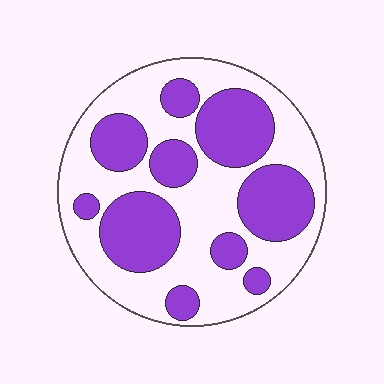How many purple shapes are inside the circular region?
10.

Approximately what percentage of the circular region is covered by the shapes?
Approximately 40%.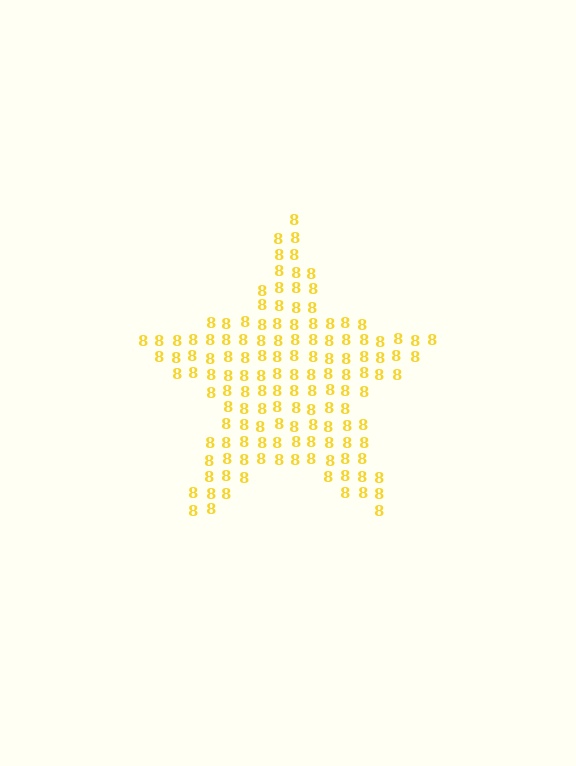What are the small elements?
The small elements are digit 8's.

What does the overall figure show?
The overall figure shows a star.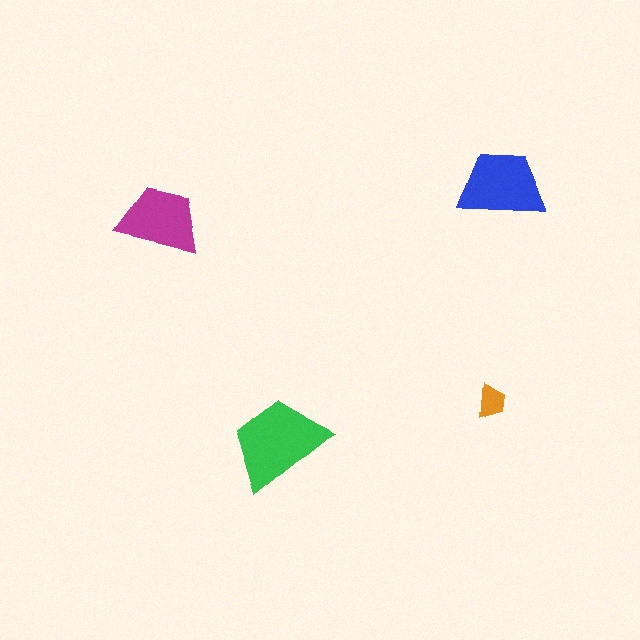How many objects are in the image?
There are 4 objects in the image.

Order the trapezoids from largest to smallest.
the green one, the blue one, the magenta one, the orange one.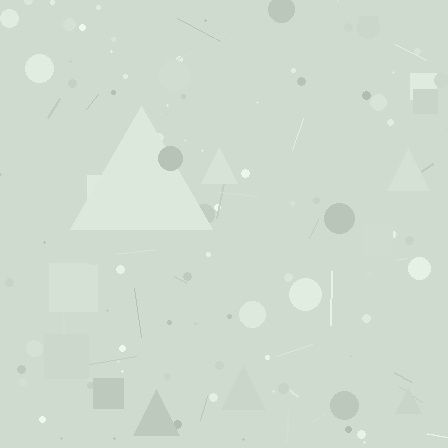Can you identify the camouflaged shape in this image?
The camouflaged shape is a triangle.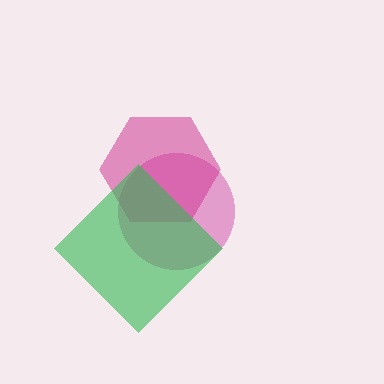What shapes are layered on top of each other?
The layered shapes are: a pink circle, a magenta hexagon, a green diamond.